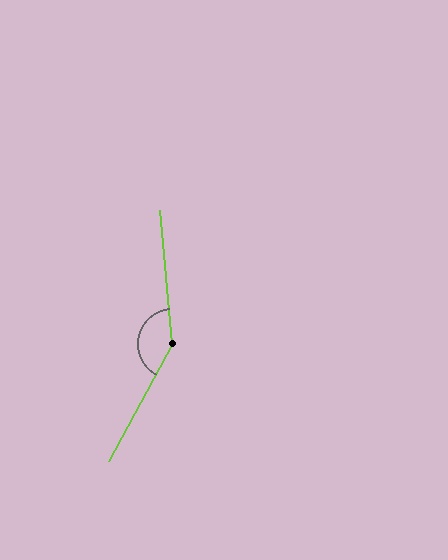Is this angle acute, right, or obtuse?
It is obtuse.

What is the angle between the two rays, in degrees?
Approximately 146 degrees.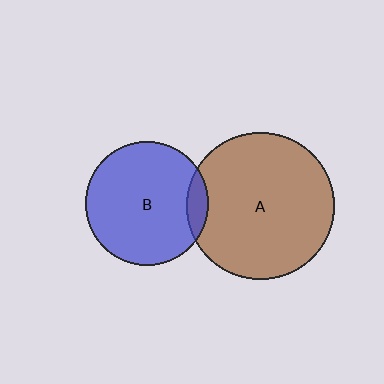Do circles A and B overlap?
Yes.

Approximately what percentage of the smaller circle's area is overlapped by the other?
Approximately 10%.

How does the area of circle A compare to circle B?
Approximately 1.4 times.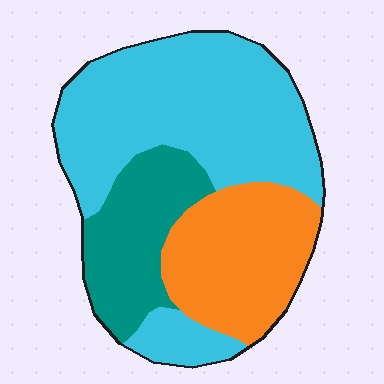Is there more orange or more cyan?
Cyan.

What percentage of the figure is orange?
Orange covers roughly 25% of the figure.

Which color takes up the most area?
Cyan, at roughly 55%.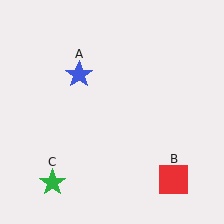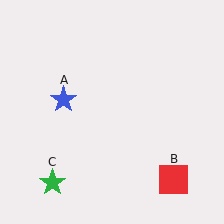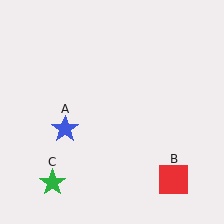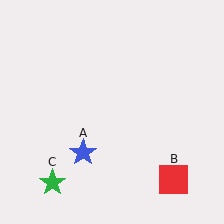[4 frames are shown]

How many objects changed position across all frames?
1 object changed position: blue star (object A).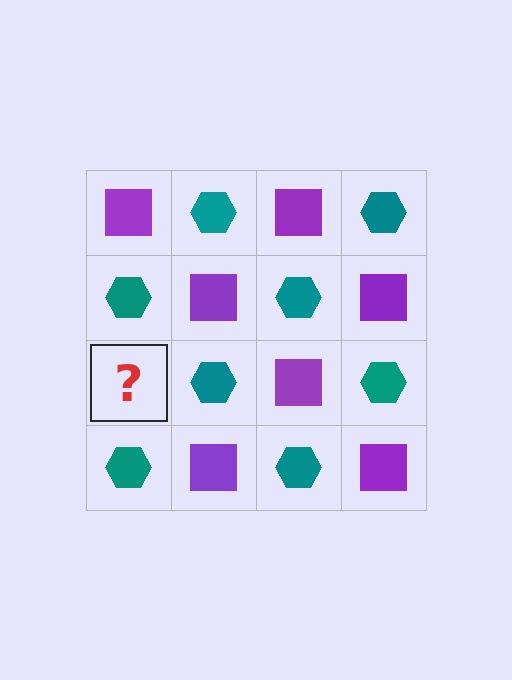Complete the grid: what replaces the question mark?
The question mark should be replaced with a purple square.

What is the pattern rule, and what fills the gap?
The rule is that it alternates purple square and teal hexagon in a checkerboard pattern. The gap should be filled with a purple square.